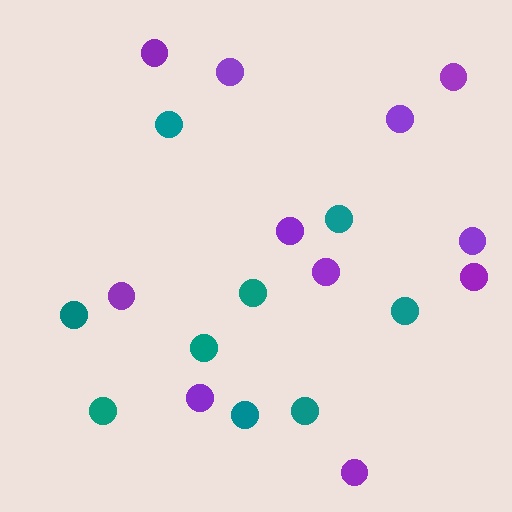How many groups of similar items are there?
There are 2 groups: one group of teal circles (9) and one group of purple circles (11).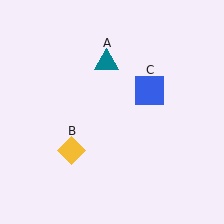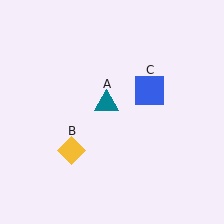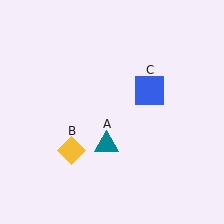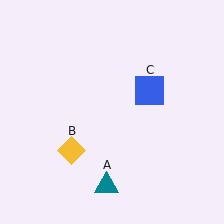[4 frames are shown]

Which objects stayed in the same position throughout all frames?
Yellow diamond (object B) and blue square (object C) remained stationary.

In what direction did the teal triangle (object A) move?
The teal triangle (object A) moved down.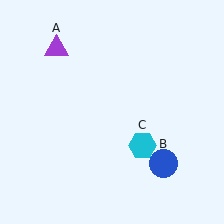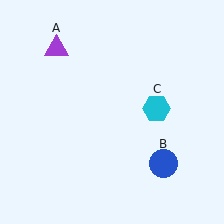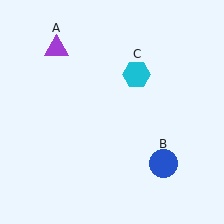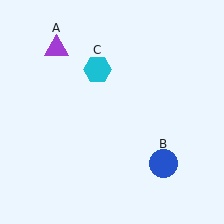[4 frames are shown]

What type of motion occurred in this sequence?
The cyan hexagon (object C) rotated counterclockwise around the center of the scene.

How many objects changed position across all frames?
1 object changed position: cyan hexagon (object C).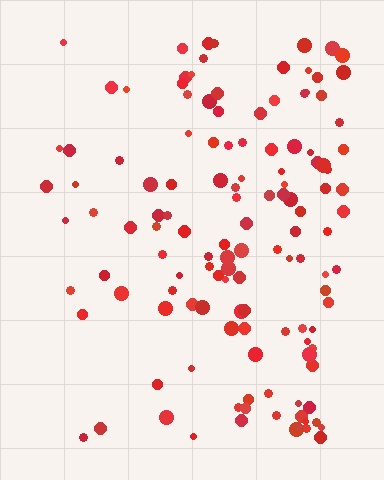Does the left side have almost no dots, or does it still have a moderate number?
Still a moderate number, just noticeably fewer than the right.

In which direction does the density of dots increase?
From left to right, with the right side densest.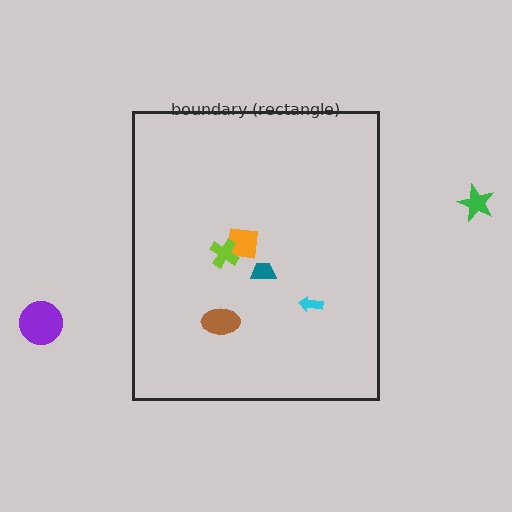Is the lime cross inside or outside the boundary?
Inside.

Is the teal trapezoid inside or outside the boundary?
Inside.